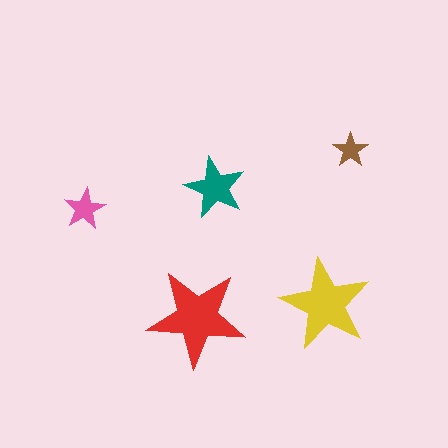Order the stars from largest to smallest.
the red one, the yellow one, the teal one, the pink one, the brown one.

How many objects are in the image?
There are 5 objects in the image.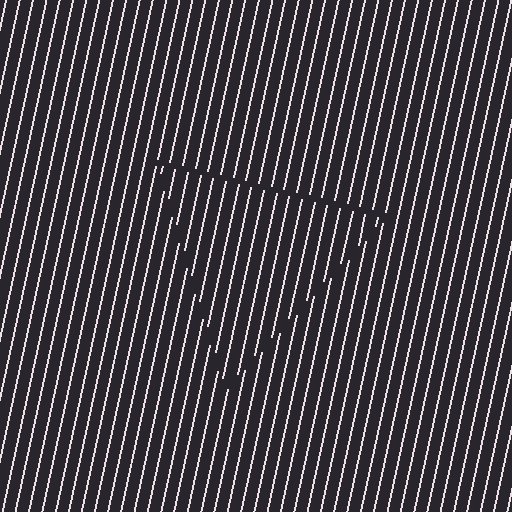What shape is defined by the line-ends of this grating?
An illusory triangle. The interior of the shape contains the same grating, shifted by half a period — the contour is defined by the phase discontinuity where line-ends from the inner and outer gratings abut.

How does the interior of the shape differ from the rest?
The interior of the shape contains the same grating, shifted by half a period — the contour is defined by the phase discontinuity where line-ends from the inner and outer gratings abut.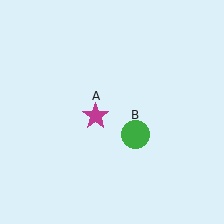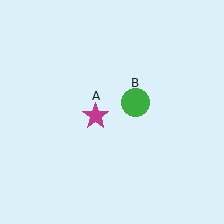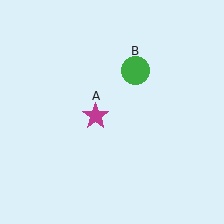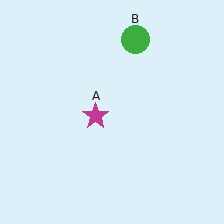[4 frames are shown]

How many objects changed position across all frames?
1 object changed position: green circle (object B).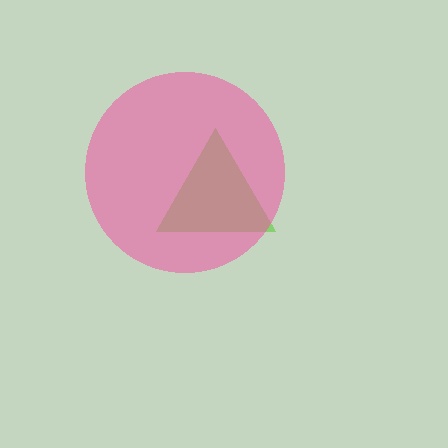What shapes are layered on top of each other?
The layered shapes are: a lime triangle, a pink circle.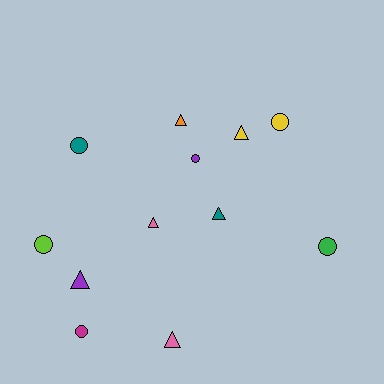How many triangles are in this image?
There are 6 triangles.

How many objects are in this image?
There are 12 objects.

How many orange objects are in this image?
There is 1 orange object.